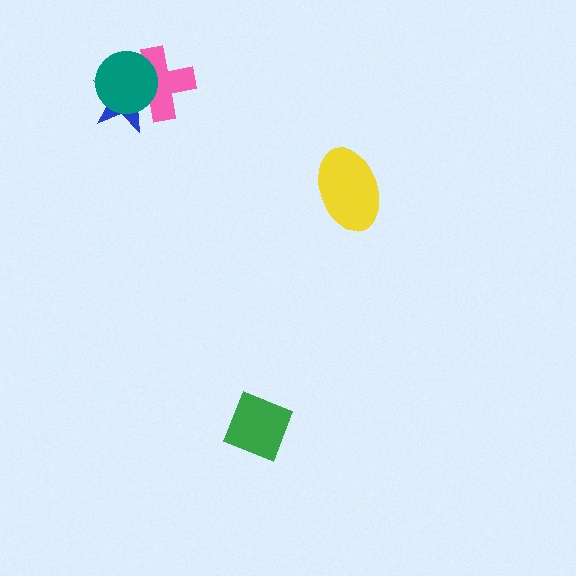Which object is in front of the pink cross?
The teal circle is in front of the pink cross.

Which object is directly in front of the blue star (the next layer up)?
The pink cross is directly in front of the blue star.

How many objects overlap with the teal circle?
2 objects overlap with the teal circle.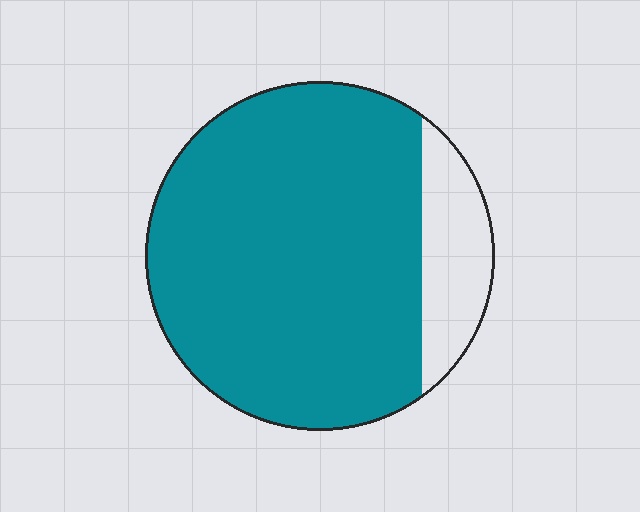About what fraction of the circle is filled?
About five sixths (5/6).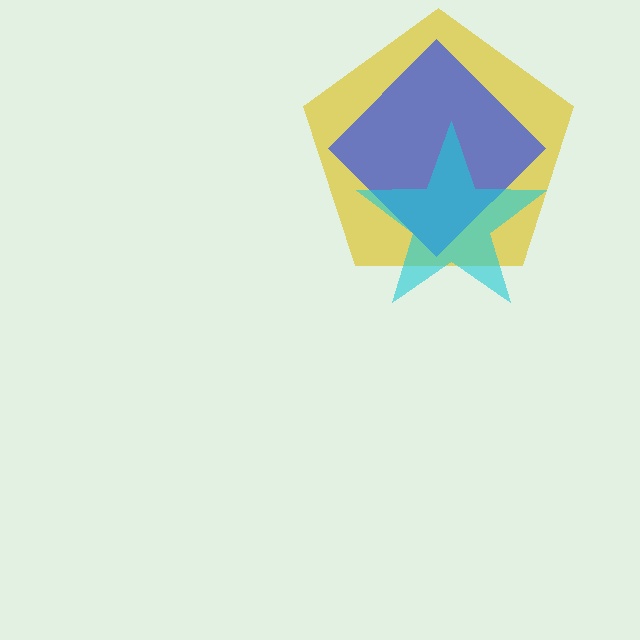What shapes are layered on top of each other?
The layered shapes are: a yellow pentagon, a blue diamond, a cyan star.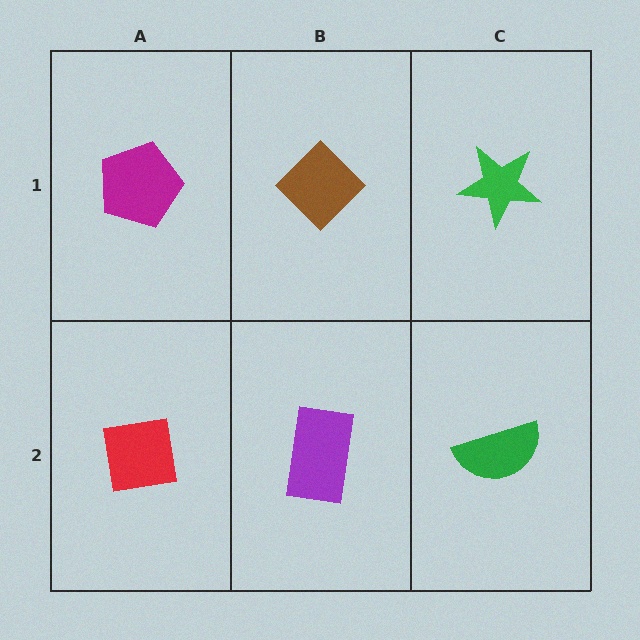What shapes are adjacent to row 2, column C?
A green star (row 1, column C), a purple rectangle (row 2, column B).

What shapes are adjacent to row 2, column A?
A magenta pentagon (row 1, column A), a purple rectangle (row 2, column B).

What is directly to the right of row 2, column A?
A purple rectangle.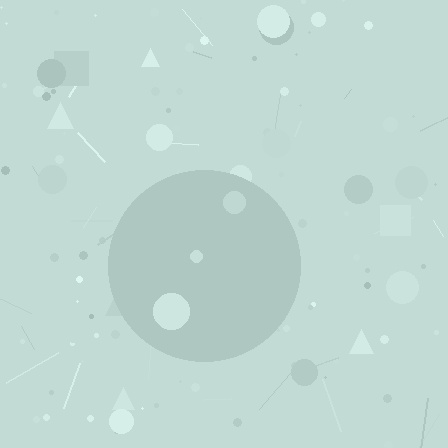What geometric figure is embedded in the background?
A circle is embedded in the background.